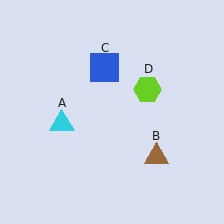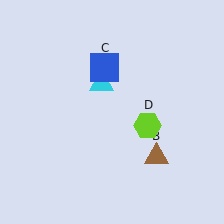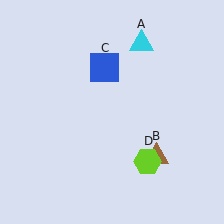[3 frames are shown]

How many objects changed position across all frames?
2 objects changed position: cyan triangle (object A), lime hexagon (object D).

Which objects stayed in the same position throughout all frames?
Brown triangle (object B) and blue square (object C) remained stationary.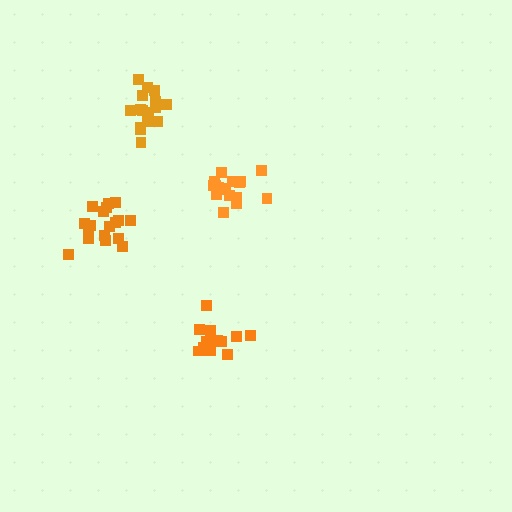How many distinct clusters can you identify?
There are 4 distinct clusters.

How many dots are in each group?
Group 1: 17 dots, Group 2: 13 dots, Group 3: 16 dots, Group 4: 18 dots (64 total).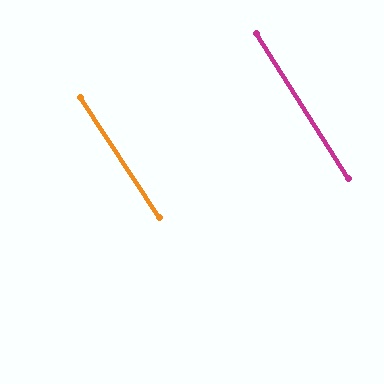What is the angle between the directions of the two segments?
Approximately 1 degree.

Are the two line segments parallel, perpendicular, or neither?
Parallel — their directions differ by only 1.1°.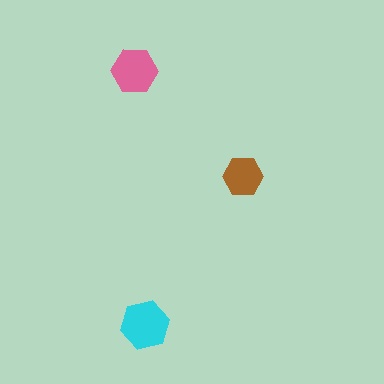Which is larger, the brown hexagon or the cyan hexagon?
The cyan one.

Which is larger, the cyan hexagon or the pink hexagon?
The cyan one.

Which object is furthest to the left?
The pink hexagon is leftmost.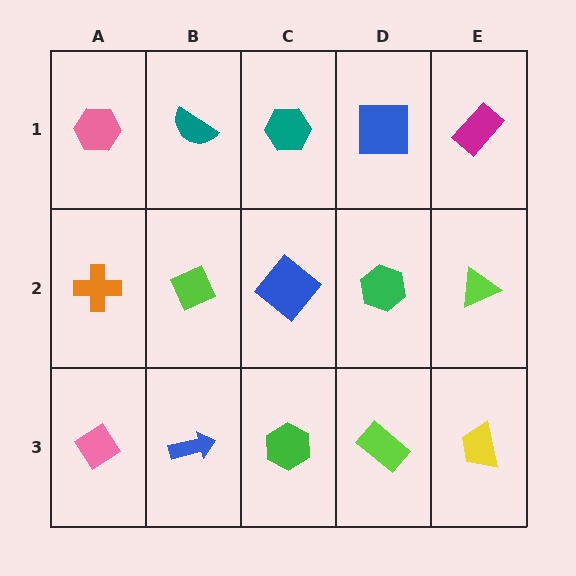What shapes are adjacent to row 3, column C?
A blue diamond (row 2, column C), a blue arrow (row 3, column B), a lime rectangle (row 3, column D).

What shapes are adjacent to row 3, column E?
A lime triangle (row 2, column E), a lime rectangle (row 3, column D).